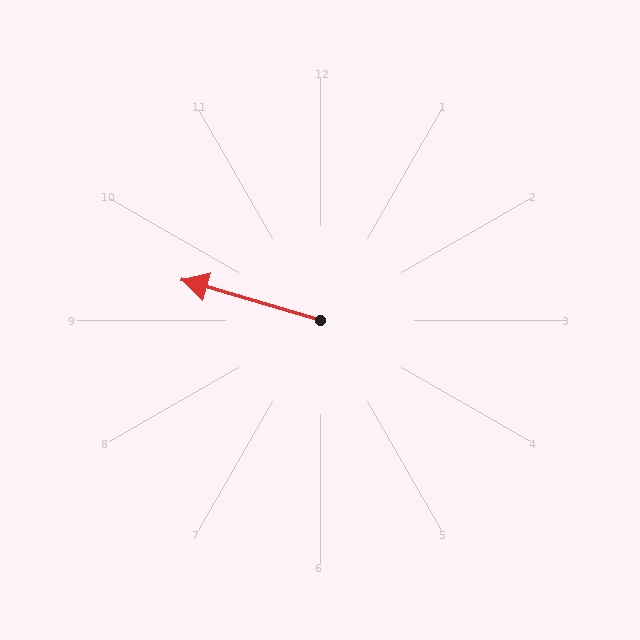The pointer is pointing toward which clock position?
Roughly 10 o'clock.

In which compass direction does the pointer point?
West.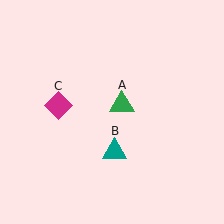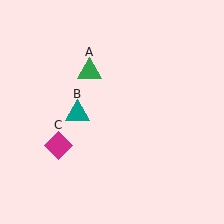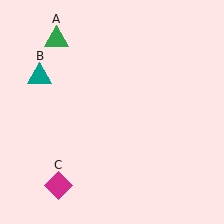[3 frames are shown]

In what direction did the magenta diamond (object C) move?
The magenta diamond (object C) moved down.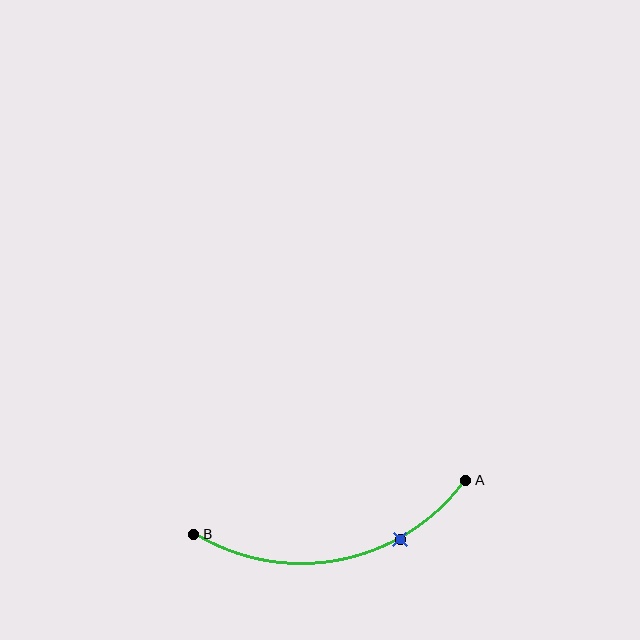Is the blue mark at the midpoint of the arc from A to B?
No. The blue mark lies on the arc but is closer to endpoint A. The arc midpoint would be at the point on the curve equidistant along the arc from both A and B.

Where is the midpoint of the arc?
The arc midpoint is the point on the curve farthest from the straight line joining A and B. It sits below that line.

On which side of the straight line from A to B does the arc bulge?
The arc bulges below the straight line connecting A and B.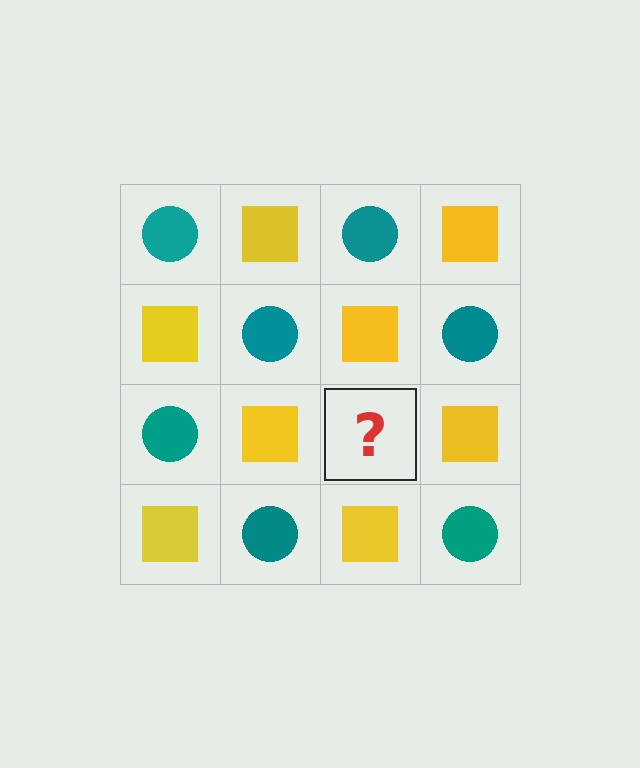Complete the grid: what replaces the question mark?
The question mark should be replaced with a teal circle.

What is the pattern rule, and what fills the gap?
The rule is that it alternates teal circle and yellow square in a checkerboard pattern. The gap should be filled with a teal circle.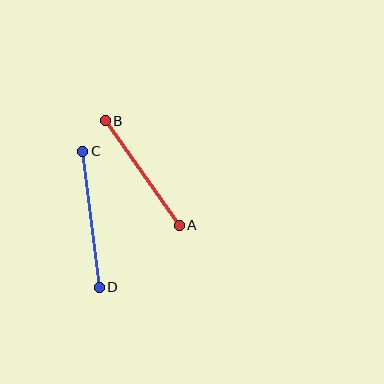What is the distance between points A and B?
The distance is approximately 128 pixels.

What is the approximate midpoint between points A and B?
The midpoint is at approximately (142, 173) pixels.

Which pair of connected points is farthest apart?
Points C and D are farthest apart.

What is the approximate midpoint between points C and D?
The midpoint is at approximately (91, 219) pixels.